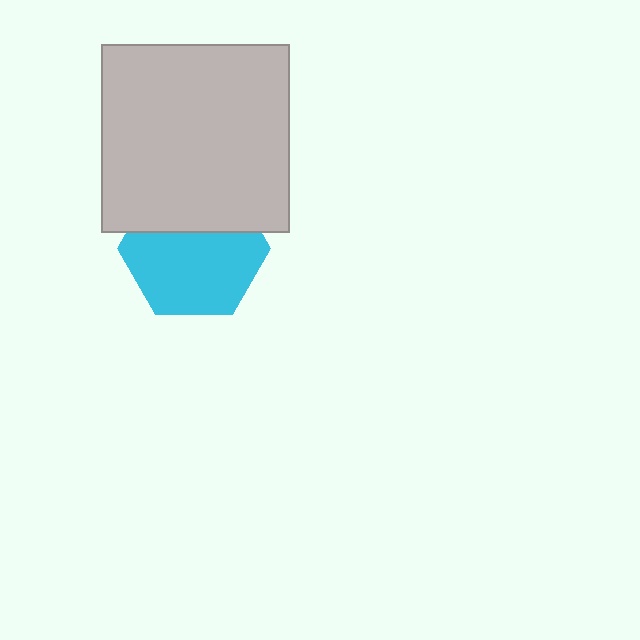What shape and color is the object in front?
The object in front is a light gray square.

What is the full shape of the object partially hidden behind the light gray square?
The partially hidden object is a cyan hexagon.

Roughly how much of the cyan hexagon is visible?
About half of it is visible (roughly 64%).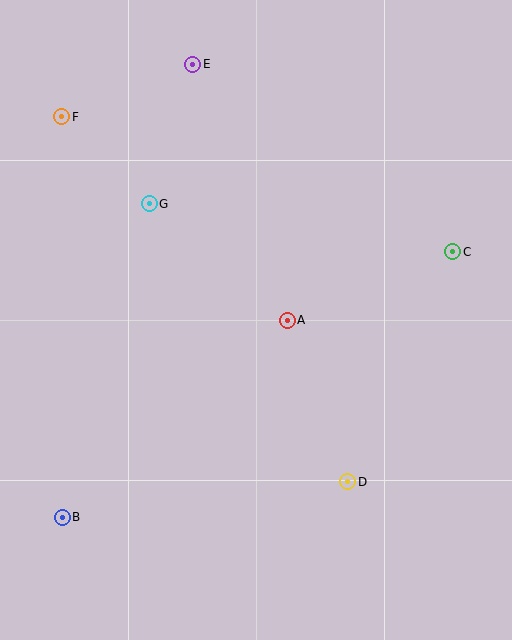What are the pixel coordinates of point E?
Point E is at (193, 64).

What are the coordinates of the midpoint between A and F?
The midpoint between A and F is at (175, 218).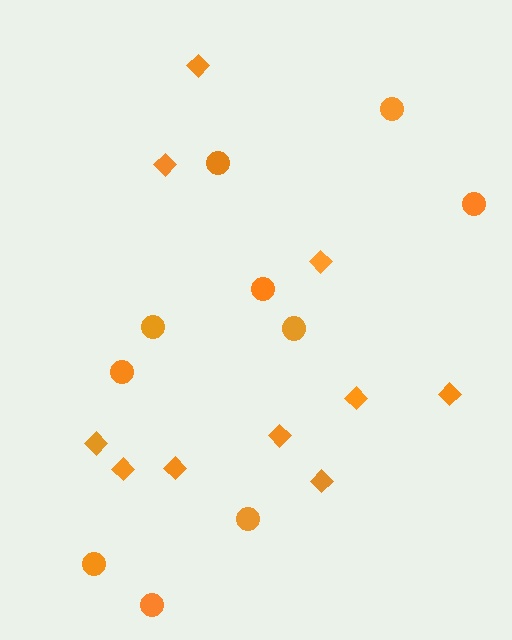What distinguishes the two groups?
There are 2 groups: one group of diamonds (10) and one group of circles (10).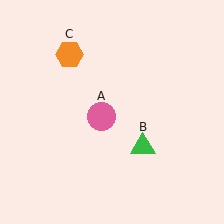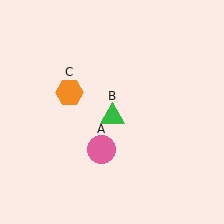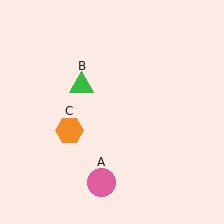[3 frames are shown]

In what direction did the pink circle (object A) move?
The pink circle (object A) moved down.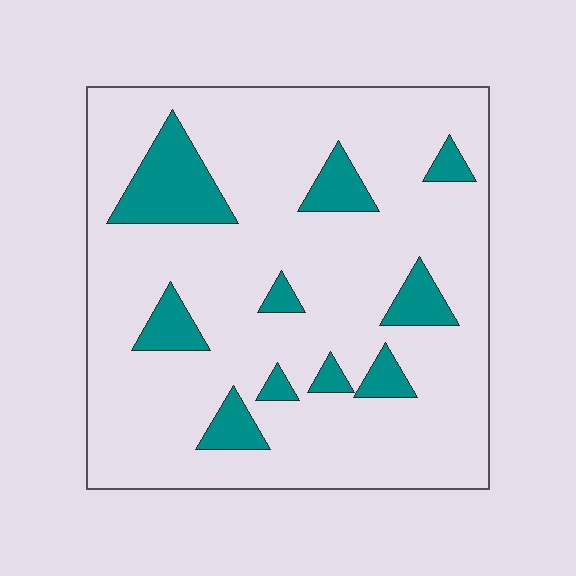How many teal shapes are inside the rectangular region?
10.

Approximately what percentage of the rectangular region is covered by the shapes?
Approximately 15%.